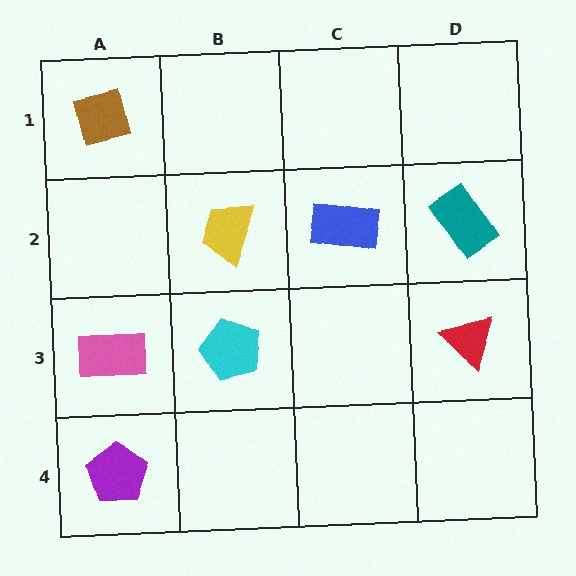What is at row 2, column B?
A yellow trapezoid.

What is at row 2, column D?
A teal rectangle.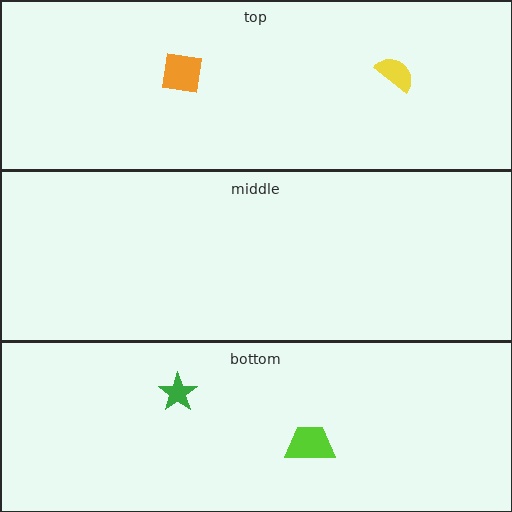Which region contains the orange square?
The top region.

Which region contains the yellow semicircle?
The top region.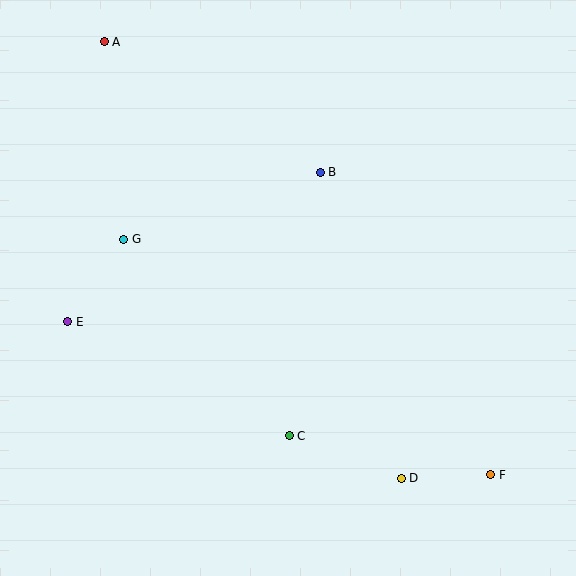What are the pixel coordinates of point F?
Point F is at (491, 475).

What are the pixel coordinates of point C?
Point C is at (289, 436).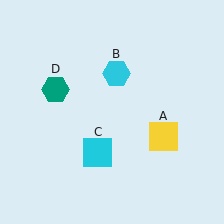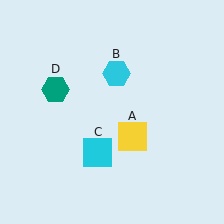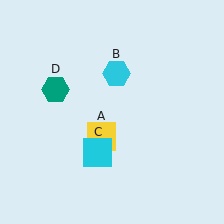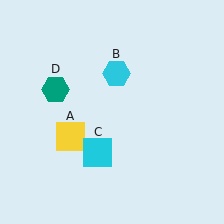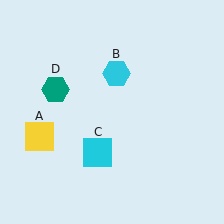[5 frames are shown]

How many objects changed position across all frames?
1 object changed position: yellow square (object A).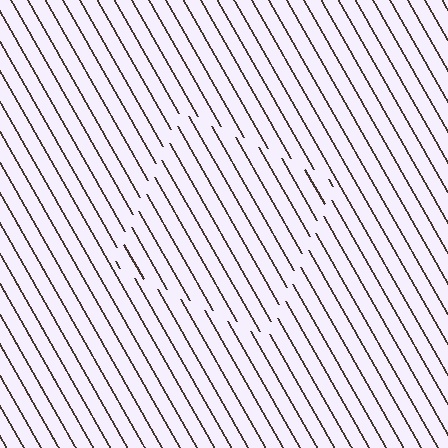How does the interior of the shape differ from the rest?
The interior of the shape contains the same grating, shifted by half a period — the contour is defined by the phase discontinuity where line-ends from the inner and outer gratings abut.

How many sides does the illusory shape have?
4 sides — the line-ends trace a square.